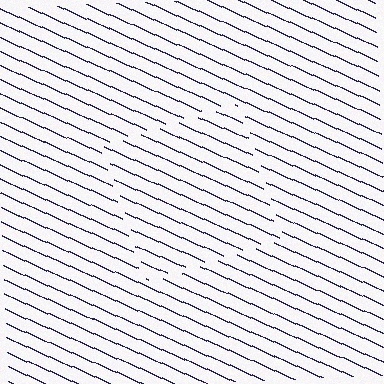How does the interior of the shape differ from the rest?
The interior of the shape contains the same grating, shifted by half a period — the contour is defined by the phase discontinuity where line-ends from the inner and outer gratings abut.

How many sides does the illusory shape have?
4 sides — the line-ends trace a square.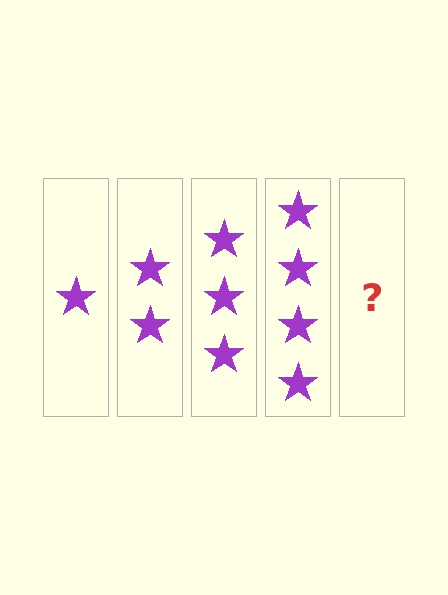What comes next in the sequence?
The next element should be 5 stars.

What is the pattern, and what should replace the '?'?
The pattern is that each step adds one more star. The '?' should be 5 stars.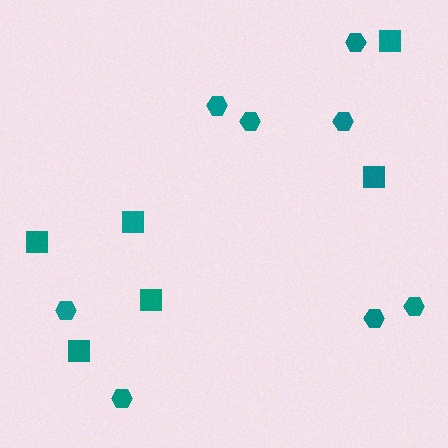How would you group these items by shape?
There are 2 groups: one group of hexagons (8) and one group of squares (6).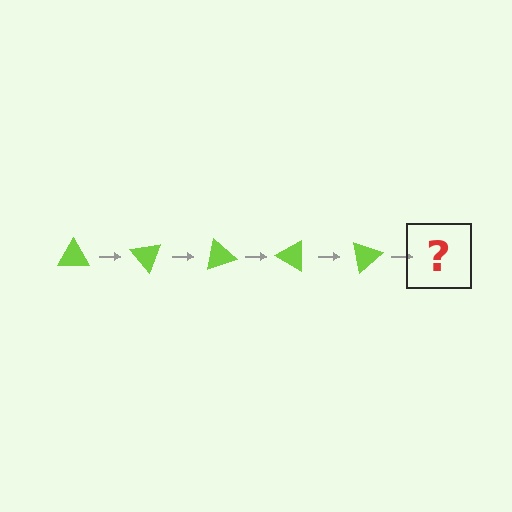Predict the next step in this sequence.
The next step is a lime triangle rotated 250 degrees.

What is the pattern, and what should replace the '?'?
The pattern is that the triangle rotates 50 degrees each step. The '?' should be a lime triangle rotated 250 degrees.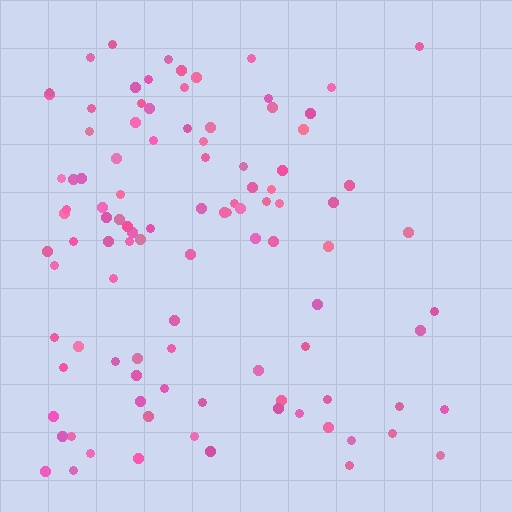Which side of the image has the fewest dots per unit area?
The right.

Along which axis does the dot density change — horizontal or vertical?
Horizontal.